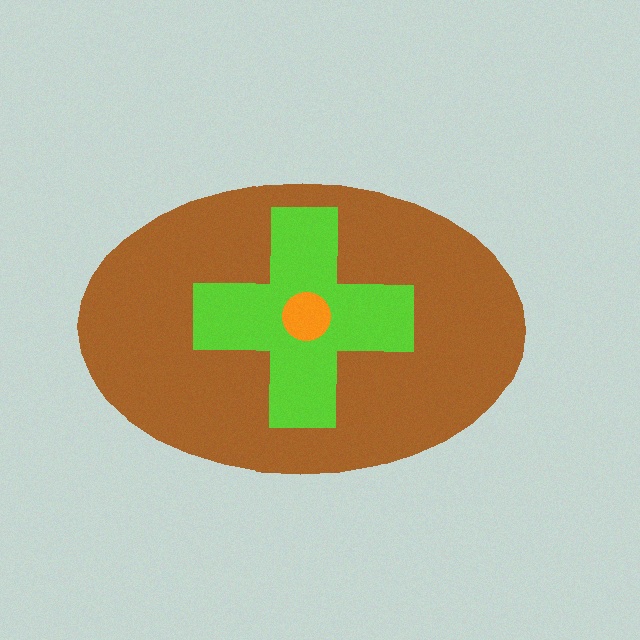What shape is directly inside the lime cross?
The orange circle.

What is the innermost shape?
The orange circle.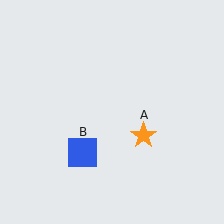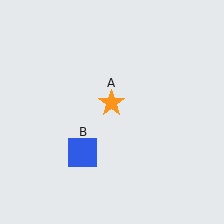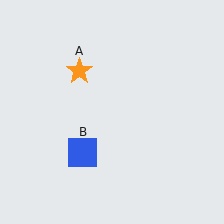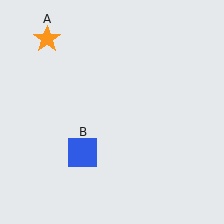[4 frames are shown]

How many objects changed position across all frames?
1 object changed position: orange star (object A).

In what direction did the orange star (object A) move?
The orange star (object A) moved up and to the left.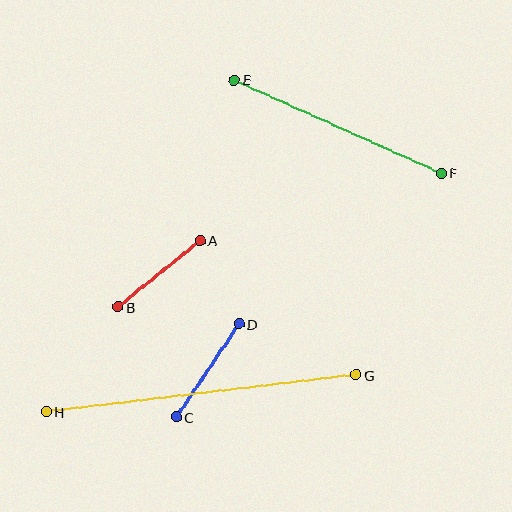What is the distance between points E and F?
The distance is approximately 227 pixels.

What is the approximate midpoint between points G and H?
The midpoint is at approximately (201, 393) pixels.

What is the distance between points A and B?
The distance is approximately 105 pixels.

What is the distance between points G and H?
The distance is approximately 312 pixels.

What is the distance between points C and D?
The distance is approximately 112 pixels.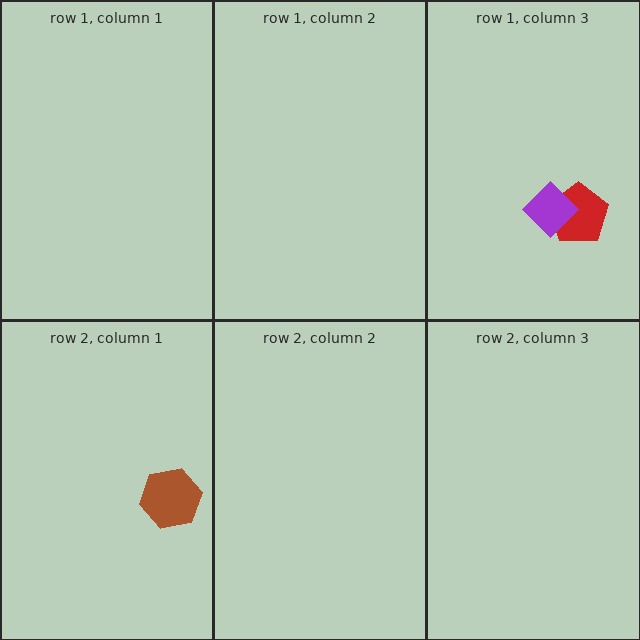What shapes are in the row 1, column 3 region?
The red pentagon, the purple diamond.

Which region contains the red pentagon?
The row 1, column 3 region.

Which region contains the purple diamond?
The row 1, column 3 region.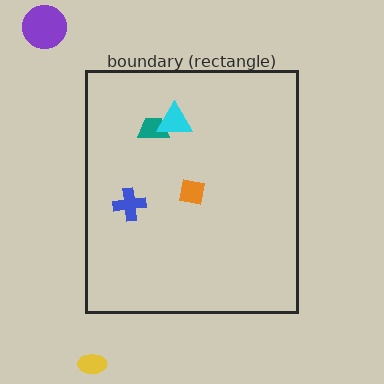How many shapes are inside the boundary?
4 inside, 2 outside.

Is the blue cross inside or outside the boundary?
Inside.